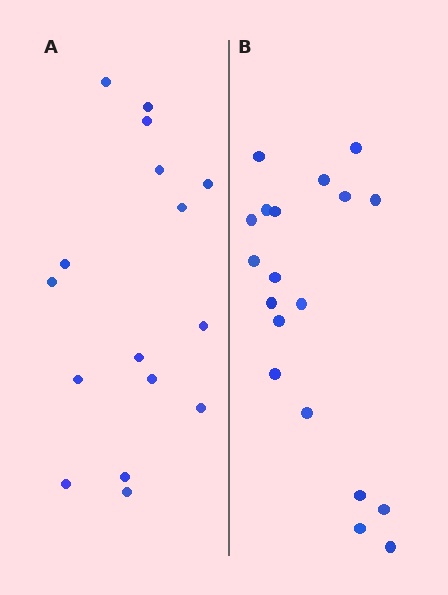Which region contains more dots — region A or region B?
Region B (the right region) has more dots.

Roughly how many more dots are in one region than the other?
Region B has just a few more — roughly 2 or 3 more dots than region A.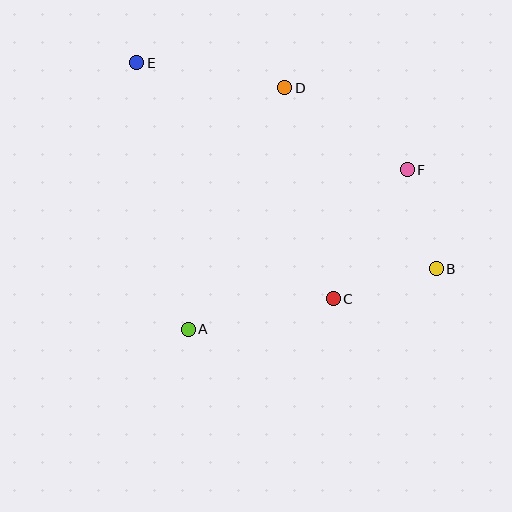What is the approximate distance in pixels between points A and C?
The distance between A and C is approximately 148 pixels.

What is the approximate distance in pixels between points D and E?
The distance between D and E is approximately 150 pixels.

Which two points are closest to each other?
Points B and F are closest to each other.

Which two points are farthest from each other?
Points B and E are farthest from each other.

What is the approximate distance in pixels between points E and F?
The distance between E and F is approximately 291 pixels.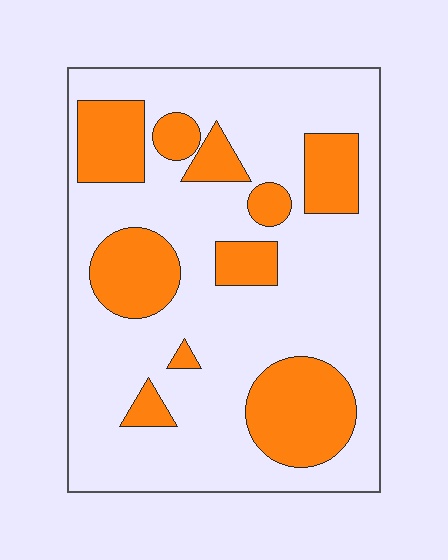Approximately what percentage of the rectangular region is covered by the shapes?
Approximately 30%.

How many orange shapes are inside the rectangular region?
10.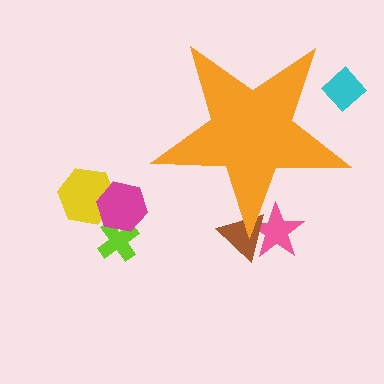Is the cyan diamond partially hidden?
Yes, the cyan diamond is partially hidden behind the orange star.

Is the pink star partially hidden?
Yes, the pink star is partially hidden behind the orange star.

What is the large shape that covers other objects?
An orange star.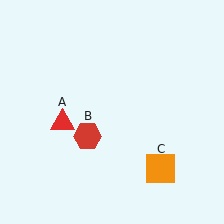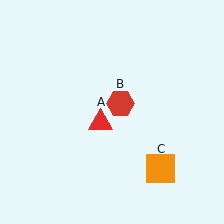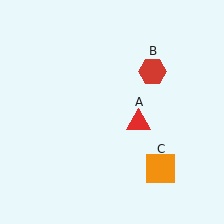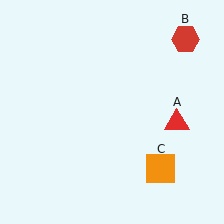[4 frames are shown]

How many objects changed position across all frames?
2 objects changed position: red triangle (object A), red hexagon (object B).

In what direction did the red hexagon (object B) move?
The red hexagon (object B) moved up and to the right.